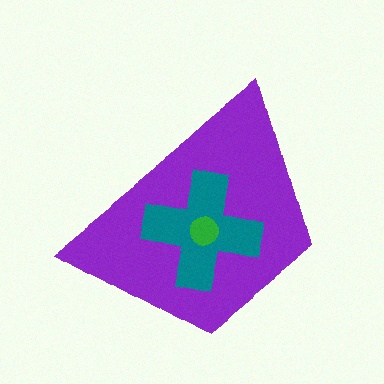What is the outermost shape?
The purple trapezoid.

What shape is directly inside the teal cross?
The green circle.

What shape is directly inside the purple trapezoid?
The teal cross.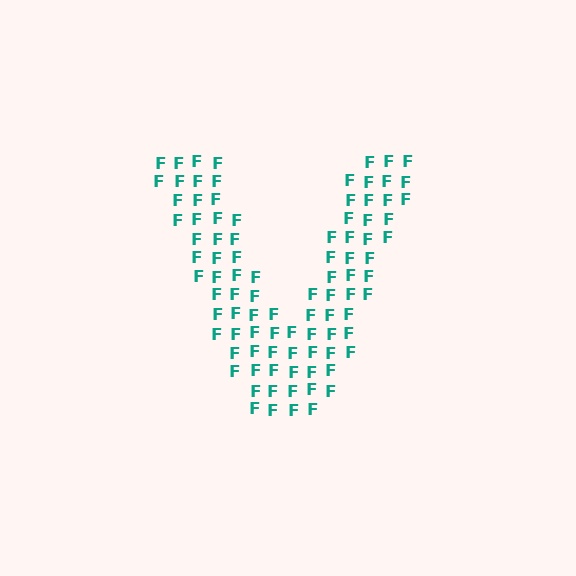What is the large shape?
The large shape is the letter V.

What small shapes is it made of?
It is made of small letter F's.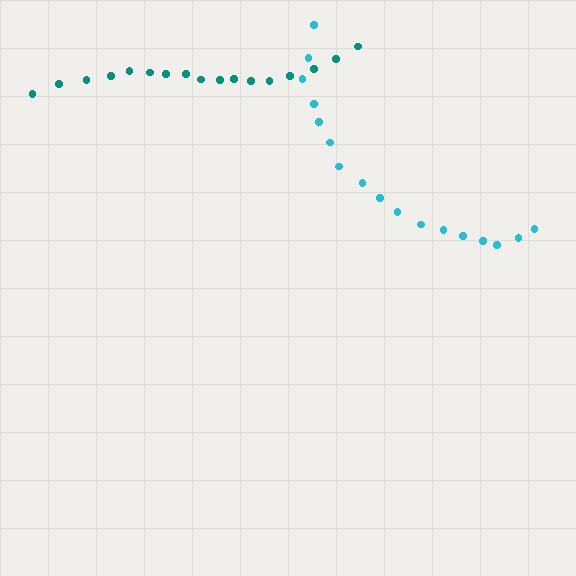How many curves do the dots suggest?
There are 2 distinct paths.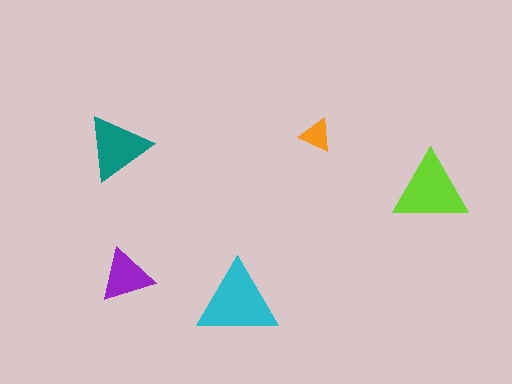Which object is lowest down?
The cyan triangle is bottommost.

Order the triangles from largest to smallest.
the cyan one, the lime one, the teal one, the purple one, the orange one.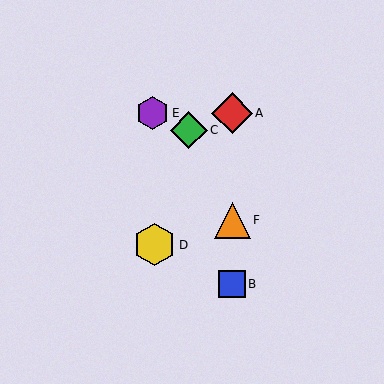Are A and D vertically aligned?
No, A is at x≈232 and D is at x≈155.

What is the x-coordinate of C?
Object C is at x≈189.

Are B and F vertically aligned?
Yes, both are at x≈232.